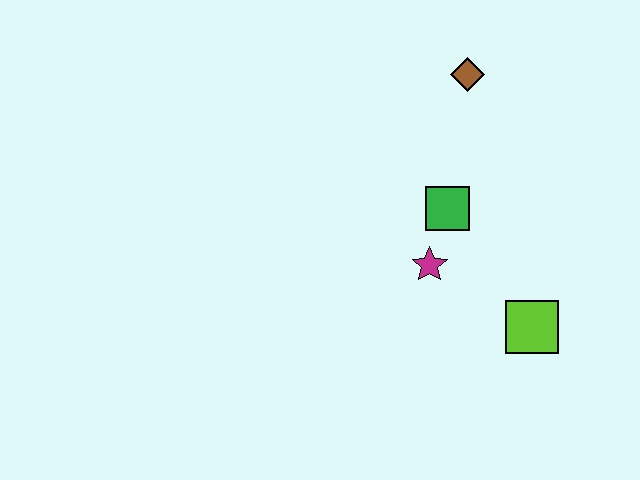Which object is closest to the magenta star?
The green square is closest to the magenta star.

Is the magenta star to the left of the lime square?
Yes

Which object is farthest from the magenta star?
The brown diamond is farthest from the magenta star.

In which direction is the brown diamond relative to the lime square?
The brown diamond is above the lime square.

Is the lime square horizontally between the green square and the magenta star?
No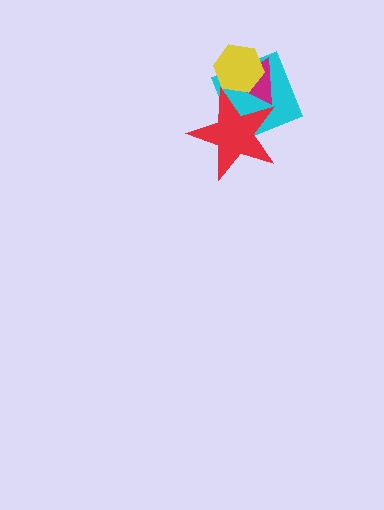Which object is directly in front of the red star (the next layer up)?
The magenta triangle is directly in front of the red star.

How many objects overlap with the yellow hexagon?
3 objects overlap with the yellow hexagon.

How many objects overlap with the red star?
3 objects overlap with the red star.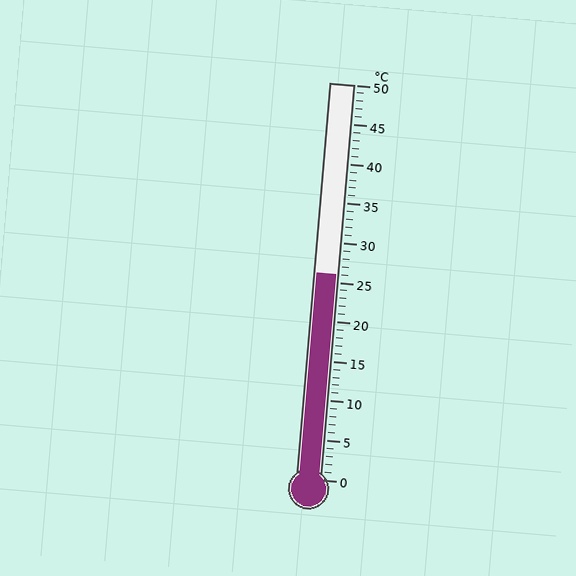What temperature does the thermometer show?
The thermometer shows approximately 26°C.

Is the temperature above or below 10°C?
The temperature is above 10°C.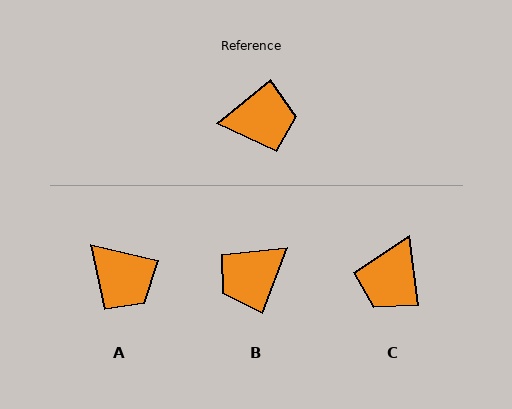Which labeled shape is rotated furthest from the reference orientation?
B, about 150 degrees away.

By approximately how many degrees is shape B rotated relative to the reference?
Approximately 150 degrees clockwise.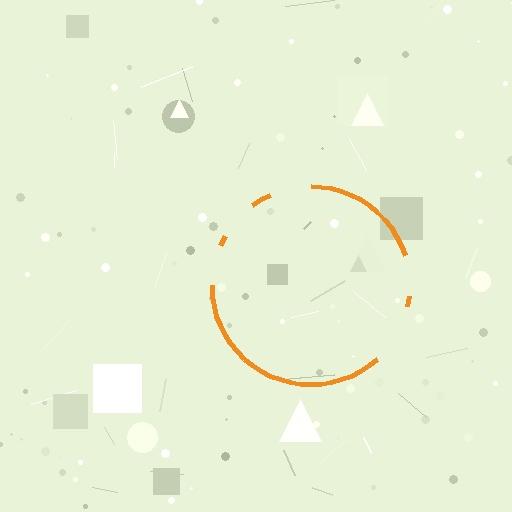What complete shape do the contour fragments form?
The contour fragments form a circle.